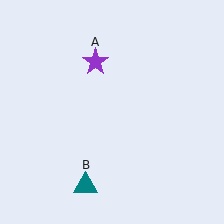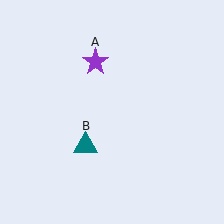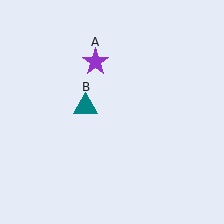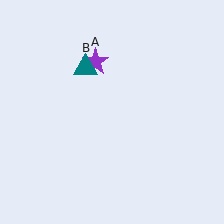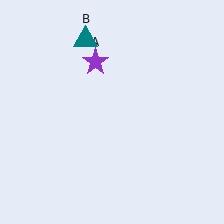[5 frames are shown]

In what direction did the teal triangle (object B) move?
The teal triangle (object B) moved up.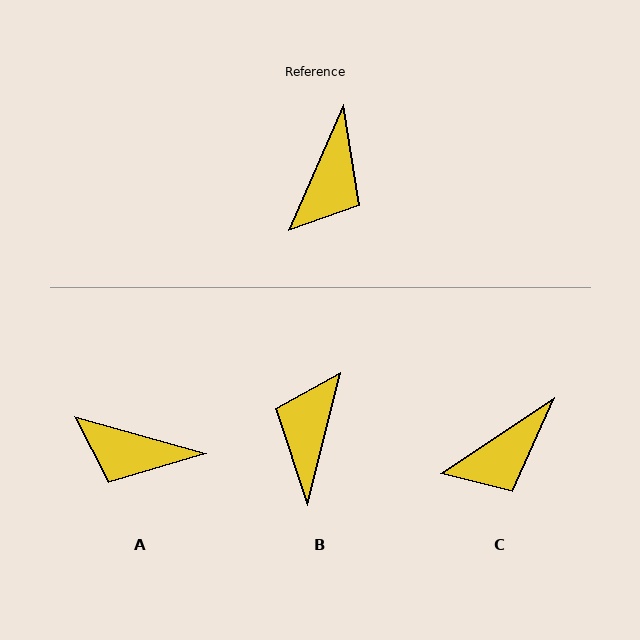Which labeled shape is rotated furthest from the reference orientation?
B, about 171 degrees away.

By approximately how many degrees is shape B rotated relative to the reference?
Approximately 171 degrees clockwise.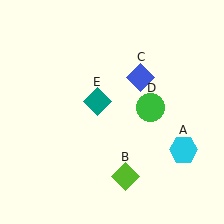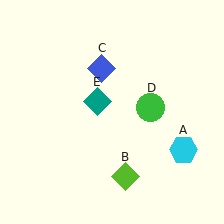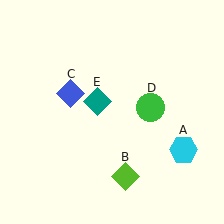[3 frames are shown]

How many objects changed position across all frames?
1 object changed position: blue diamond (object C).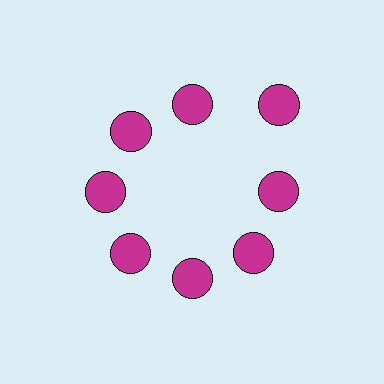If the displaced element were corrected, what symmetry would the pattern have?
It would have 8-fold rotational symmetry — the pattern would map onto itself every 45 degrees.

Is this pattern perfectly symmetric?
No. The 8 magenta circles are arranged in a ring, but one element near the 2 o'clock position is pushed outward from the center, breaking the 8-fold rotational symmetry.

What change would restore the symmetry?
The symmetry would be restored by moving it inward, back onto the ring so that all 8 circles sit at equal angles and equal distance from the center.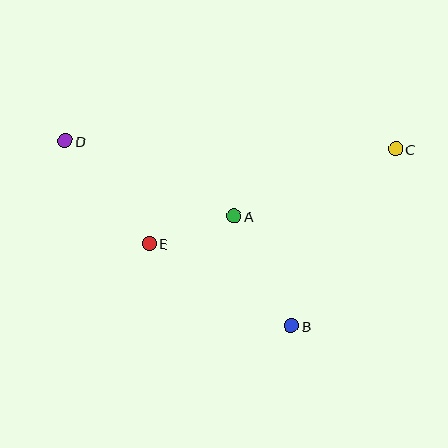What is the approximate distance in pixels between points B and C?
The distance between B and C is approximately 205 pixels.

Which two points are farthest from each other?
Points C and D are farthest from each other.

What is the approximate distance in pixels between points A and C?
The distance between A and C is approximately 175 pixels.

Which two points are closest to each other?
Points A and E are closest to each other.